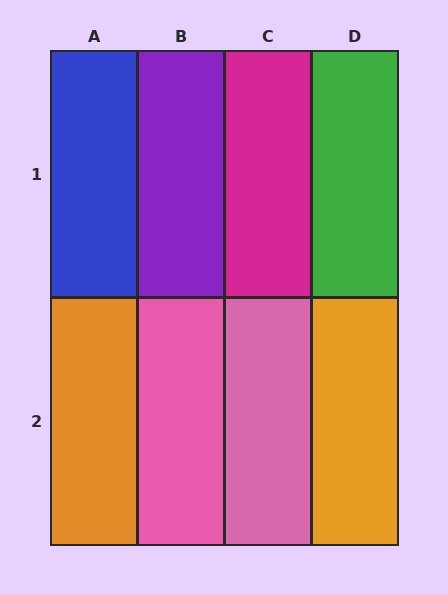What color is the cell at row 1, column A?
Blue.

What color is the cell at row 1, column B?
Purple.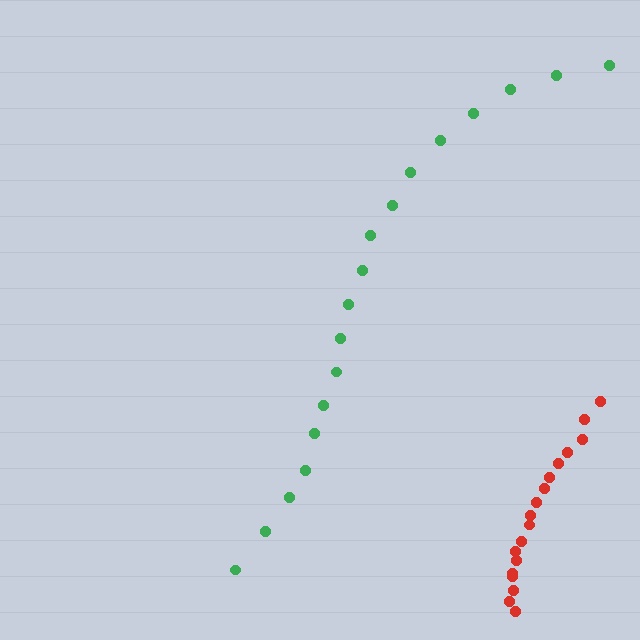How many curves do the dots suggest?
There are 2 distinct paths.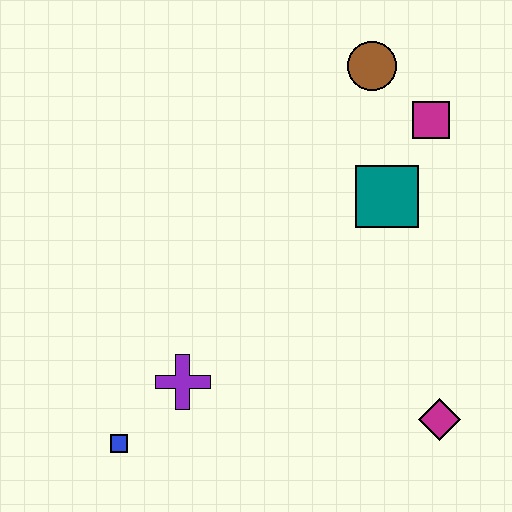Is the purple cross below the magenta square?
Yes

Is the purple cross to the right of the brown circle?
No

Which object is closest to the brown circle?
The magenta square is closest to the brown circle.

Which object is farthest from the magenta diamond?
The brown circle is farthest from the magenta diamond.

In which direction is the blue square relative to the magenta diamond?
The blue square is to the left of the magenta diamond.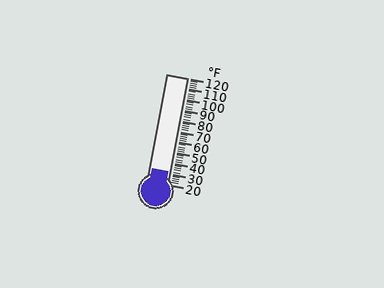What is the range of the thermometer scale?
The thermometer scale ranges from 20°F to 120°F.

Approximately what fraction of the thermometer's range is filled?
The thermometer is filled to approximately 10% of its range.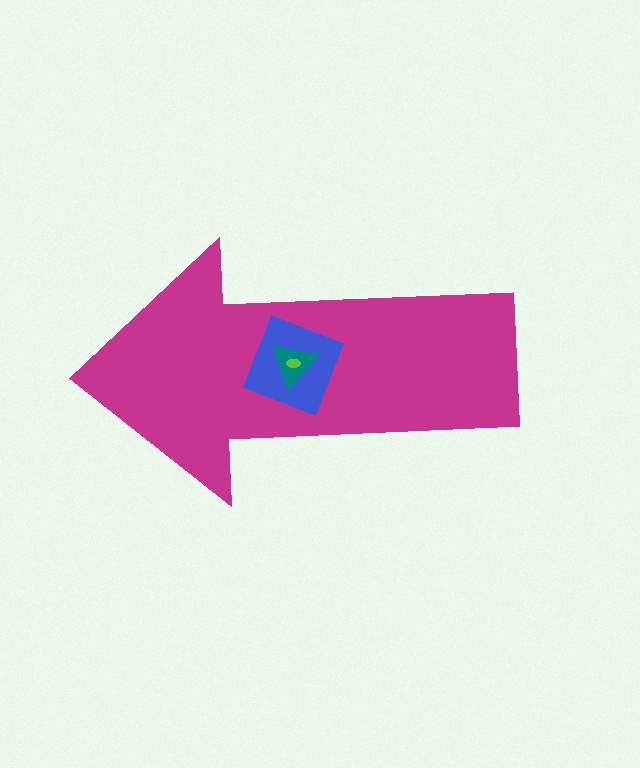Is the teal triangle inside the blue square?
Yes.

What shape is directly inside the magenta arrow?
The blue square.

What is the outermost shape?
The magenta arrow.